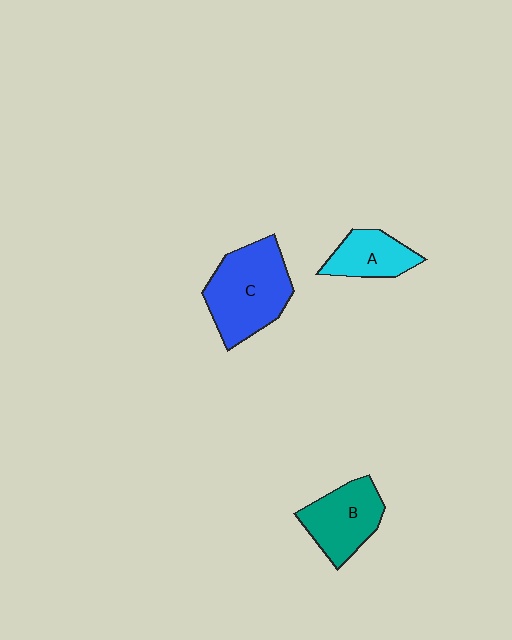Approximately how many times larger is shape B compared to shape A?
Approximately 1.3 times.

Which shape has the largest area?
Shape C (blue).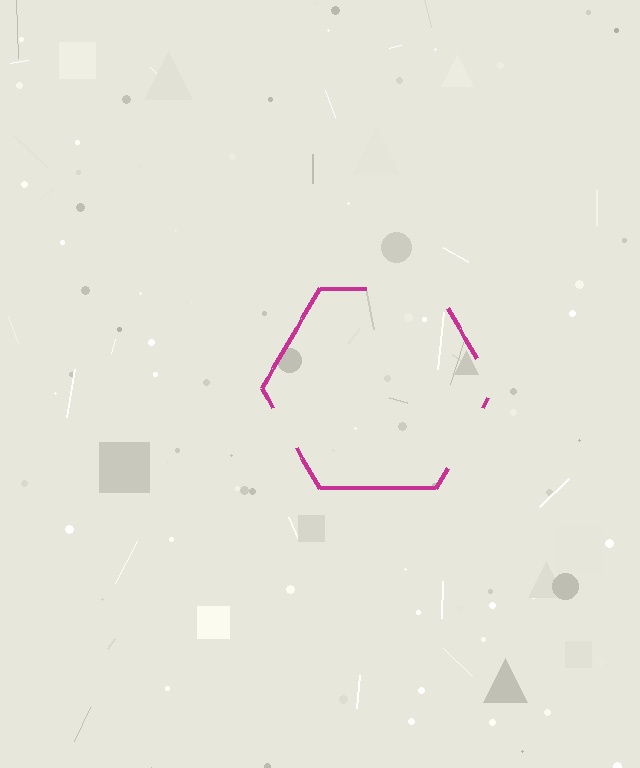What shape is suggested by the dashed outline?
The dashed outline suggests a hexagon.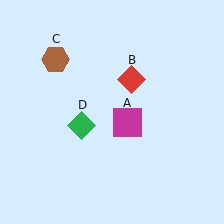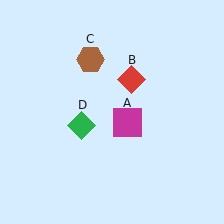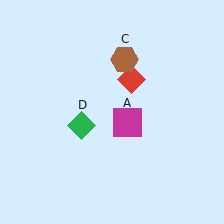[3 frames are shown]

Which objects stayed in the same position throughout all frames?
Magenta square (object A) and red diamond (object B) and green diamond (object D) remained stationary.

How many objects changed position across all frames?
1 object changed position: brown hexagon (object C).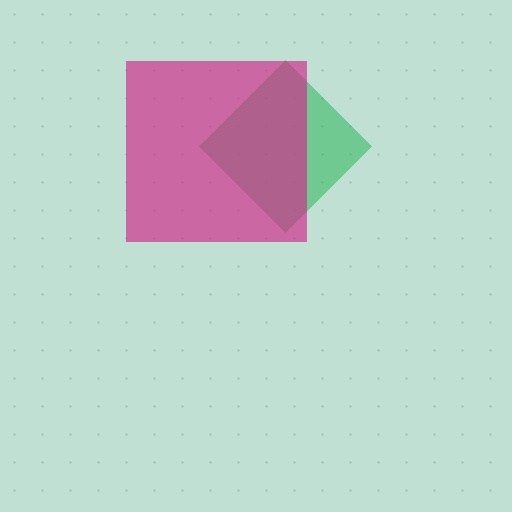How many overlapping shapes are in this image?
There are 2 overlapping shapes in the image.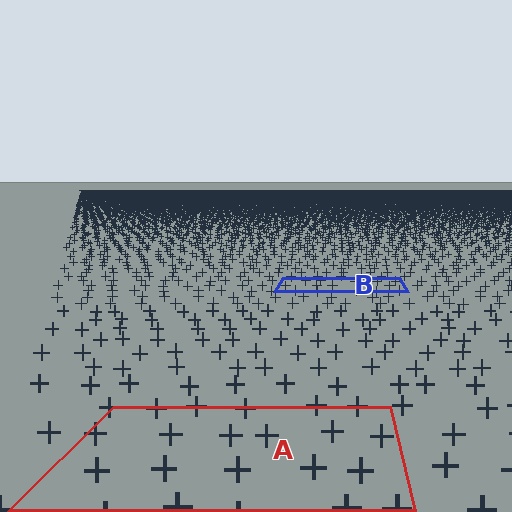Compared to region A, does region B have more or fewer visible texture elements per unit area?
Region B has more texture elements per unit area — they are packed more densely because it is farther away.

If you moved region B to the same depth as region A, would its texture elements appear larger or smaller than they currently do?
They would appear larger. At a closer depth, the same texture elements are projected at a bigger on-screen size.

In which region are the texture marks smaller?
The texture marks are smaller in region B, because it is farther away.